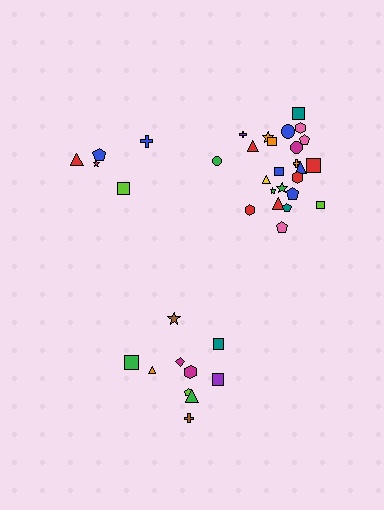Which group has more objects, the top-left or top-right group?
The top-right group.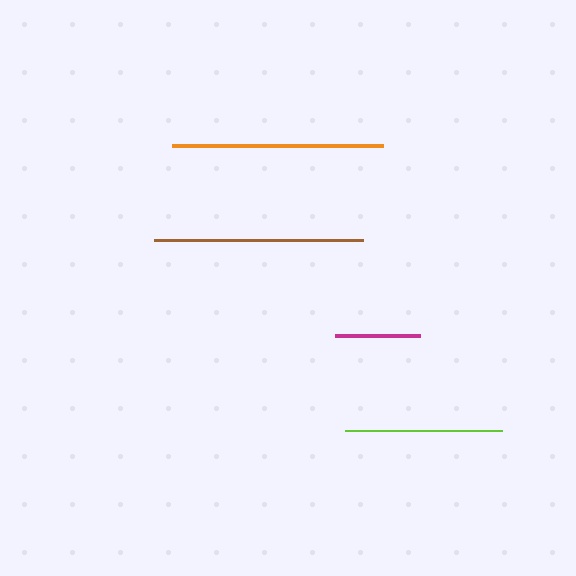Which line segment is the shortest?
The magenta line is the shortest at approximately 85 pixels.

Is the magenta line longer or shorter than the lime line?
The lime line is longer than the magenta line.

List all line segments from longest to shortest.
From longest to shortest: orange, brown, lime, magenta.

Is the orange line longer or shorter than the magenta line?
The orange line is longer than the magenta line.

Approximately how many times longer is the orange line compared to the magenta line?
The orange line is approximately 2.5 times the length of the magenta line.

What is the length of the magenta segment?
The magenta segment is approximately 85 pixels long.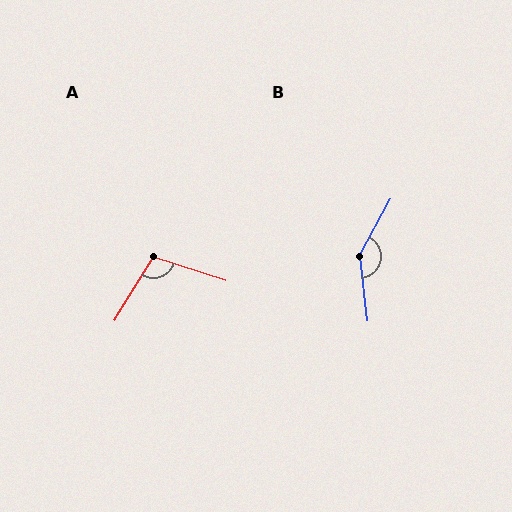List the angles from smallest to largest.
A (104°), B (145°).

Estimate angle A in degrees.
Approximately 104 degrees.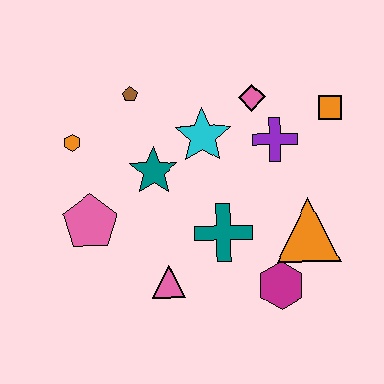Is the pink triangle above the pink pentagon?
No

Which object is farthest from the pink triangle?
The orange square is farthest from the pink triangle.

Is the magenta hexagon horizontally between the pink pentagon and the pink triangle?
No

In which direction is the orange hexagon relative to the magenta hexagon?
The orange hexagon is to the left of the magenta hexagon.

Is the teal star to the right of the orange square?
No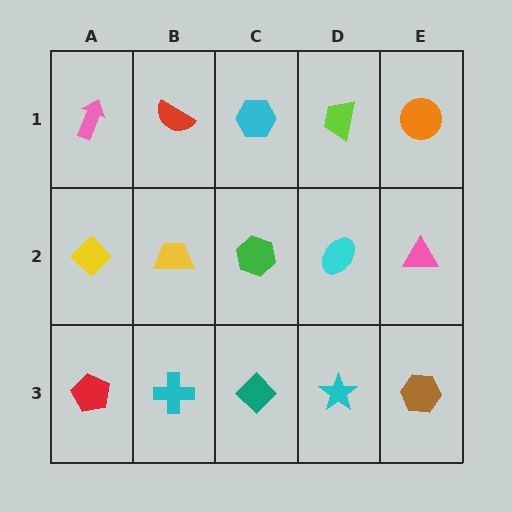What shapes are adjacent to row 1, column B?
A yellow trapezoid (row 2, column B), a pink arrow (row 1, column A), a cyan hexagon (row 1, column C).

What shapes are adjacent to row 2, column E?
An orange circle (row 1, column E), a brown hexagon (row 3, column E), a cyan ellipse (row 2, column D).